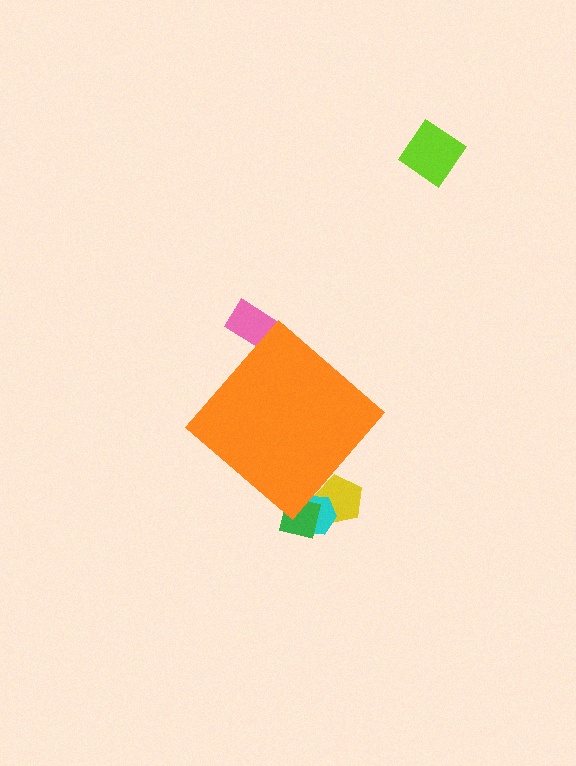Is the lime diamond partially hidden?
No, the lime diamond is fully visible.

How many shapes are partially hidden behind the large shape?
4 shapes are partially hidden.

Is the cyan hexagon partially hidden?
Yes, the cyan hexagon is partially hidden behind the orange diamond.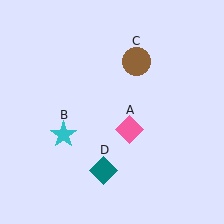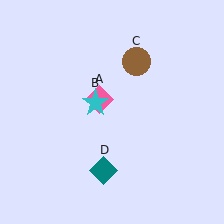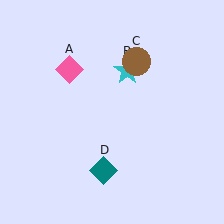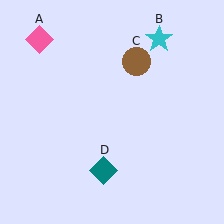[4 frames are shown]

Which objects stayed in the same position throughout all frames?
Brown circle (object C) and teal diamond (object D) remained stationary.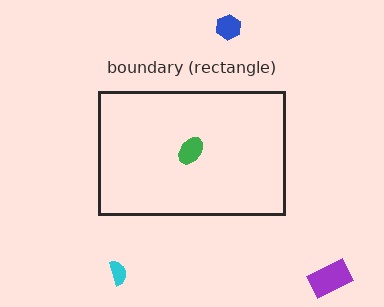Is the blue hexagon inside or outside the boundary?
Outside.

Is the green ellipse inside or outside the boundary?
Inside.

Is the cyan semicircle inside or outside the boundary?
Outside.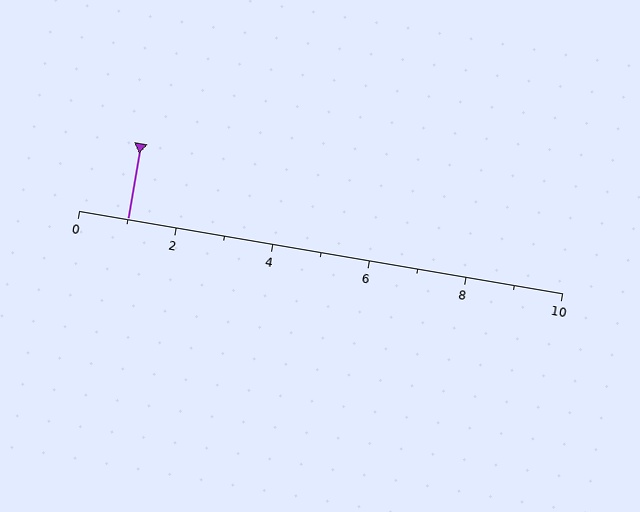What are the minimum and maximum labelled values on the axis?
The axis runs from 0 to 10.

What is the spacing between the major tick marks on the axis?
The major ticks are spaced 2 apart.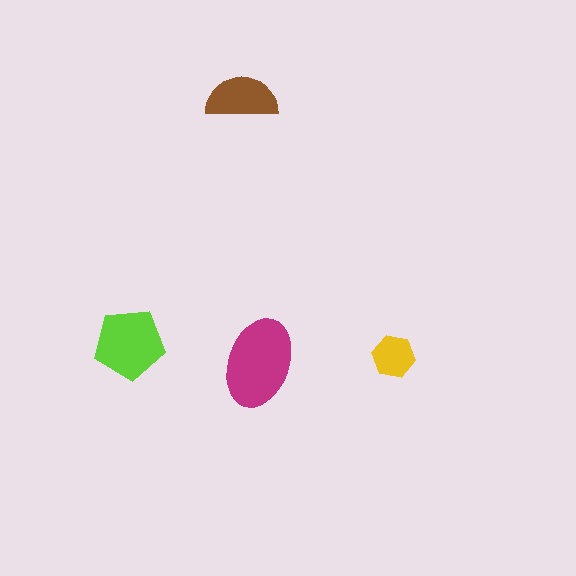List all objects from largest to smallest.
The magenta ellipse, the lime pentagon, the brown semicircle, the yellow hexagon.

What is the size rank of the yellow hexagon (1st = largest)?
4th.